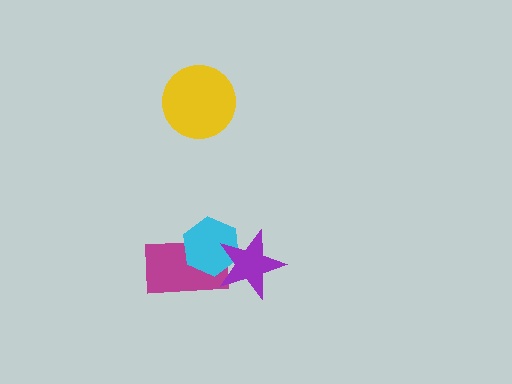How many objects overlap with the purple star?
2 objects overlap with the purple star.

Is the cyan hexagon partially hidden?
Yes, it is partially covered by another shape.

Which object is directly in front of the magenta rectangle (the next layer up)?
The cyan hexagon is directly in front of the magenta rectangle.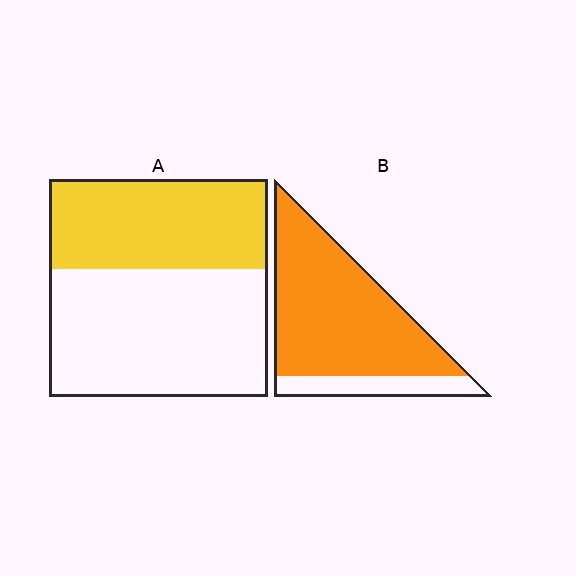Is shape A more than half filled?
No.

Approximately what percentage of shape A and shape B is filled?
A is approximately 40% and B is approximately 80%.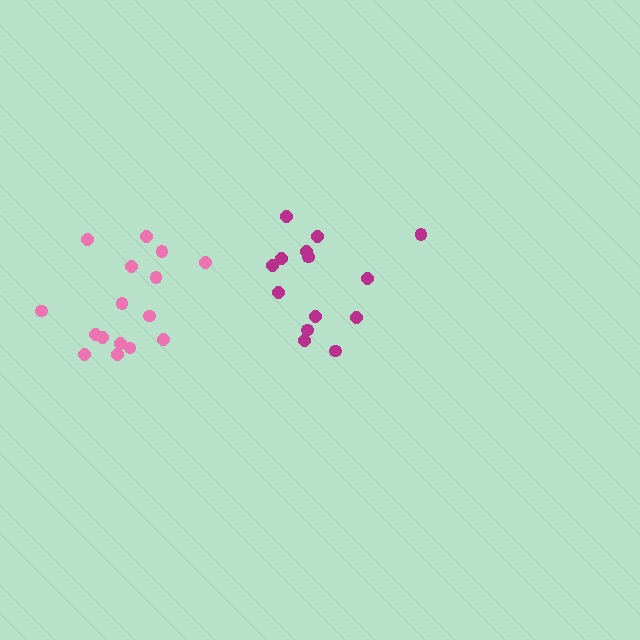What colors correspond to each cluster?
The clusters are colored: pink, magenta.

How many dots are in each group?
Group 1: 16 dots, Group 2: 14 dots (30 total).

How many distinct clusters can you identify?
There are 2 distinct clusters.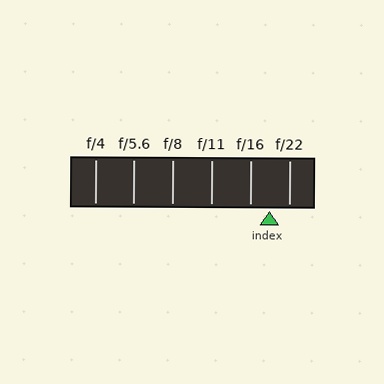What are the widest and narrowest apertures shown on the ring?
The widest aperture shown is f/4 and the narrowest is f/22.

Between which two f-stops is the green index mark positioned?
The index mark is between f/16 and f/22.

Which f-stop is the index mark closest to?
The index mark is closest to f/22.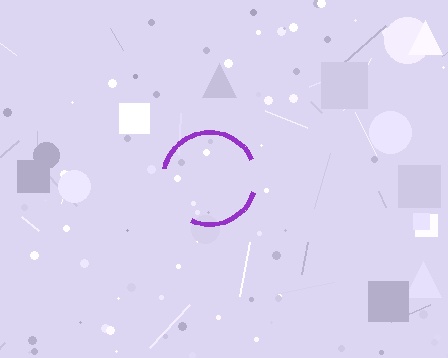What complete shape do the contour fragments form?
The contour fragments form a circle.